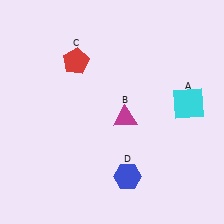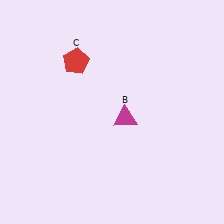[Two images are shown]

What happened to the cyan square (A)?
The cyan square (A) was removed in Image 2. It was in the top-right area of Image 1.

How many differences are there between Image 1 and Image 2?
There are 2 differences between the two images.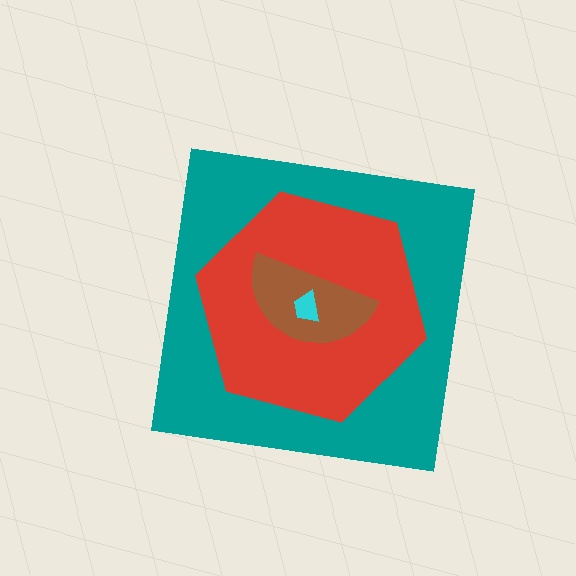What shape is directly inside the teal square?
The red hexagon.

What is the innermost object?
The cyan trapezoid.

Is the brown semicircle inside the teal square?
Yes.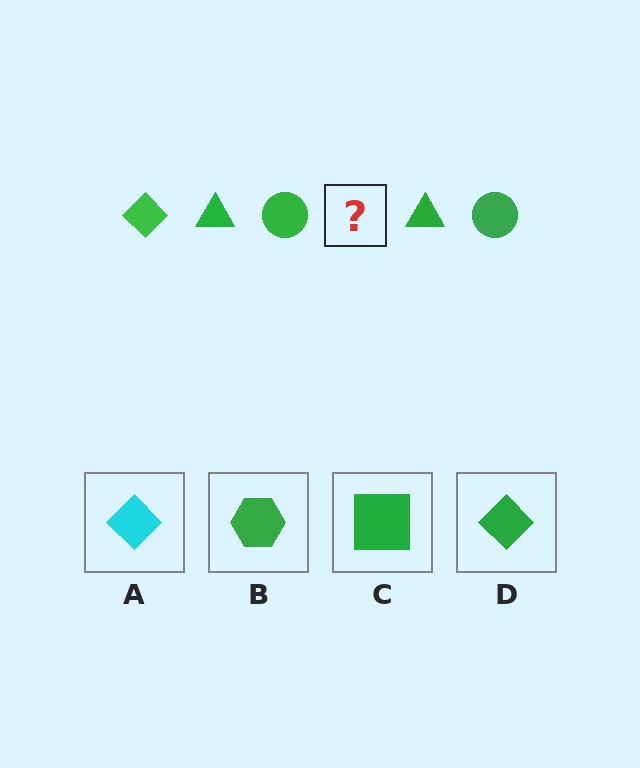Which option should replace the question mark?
Option D.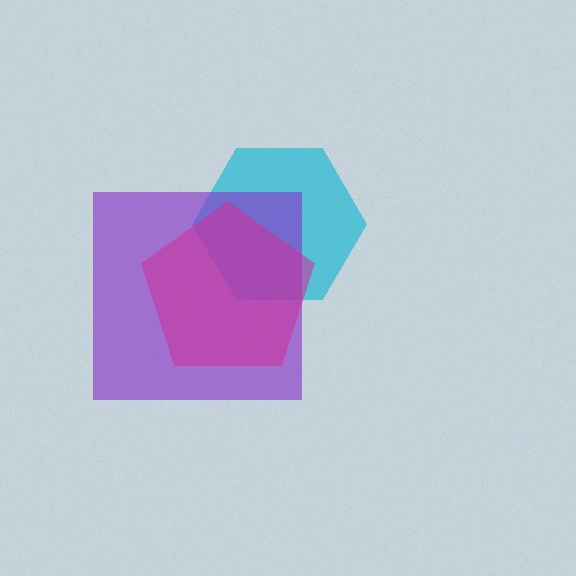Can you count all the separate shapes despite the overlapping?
Yes, there are 3 separate shapes.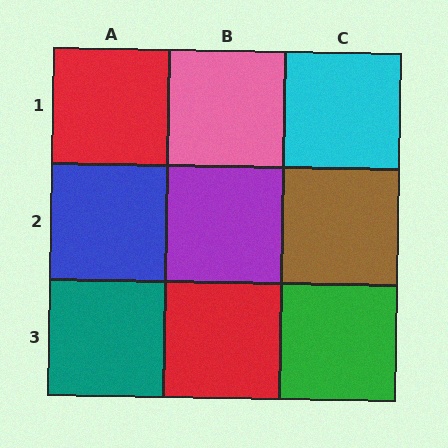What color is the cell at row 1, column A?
Red.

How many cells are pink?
1 cell is pink.